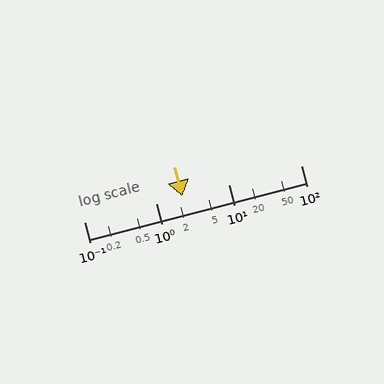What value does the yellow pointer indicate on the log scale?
The pointer indicates approximately 2.3.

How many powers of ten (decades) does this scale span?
The scale spans 3 decades, from 0.1 to 100.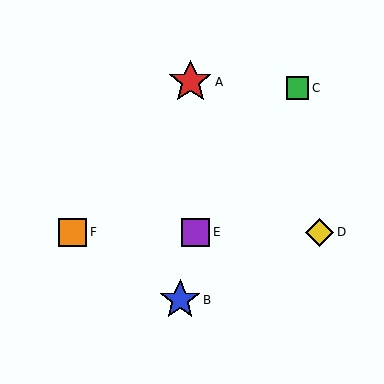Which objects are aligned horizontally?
Objects D, E, F are aligned horizontally.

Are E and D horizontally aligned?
Yes, both are at y≈232.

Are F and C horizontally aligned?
No, F is at y≈232 and C is at y≈88.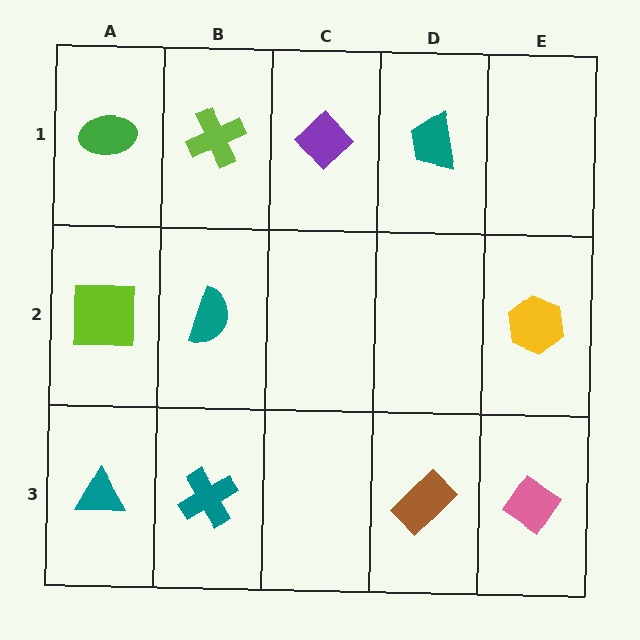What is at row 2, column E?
A yellow hexagon.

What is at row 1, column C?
A purple diamond.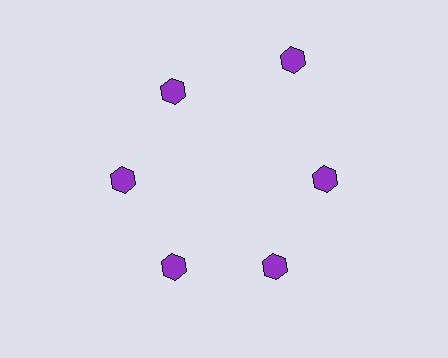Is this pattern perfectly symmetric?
No. The 6 purple hexagons are arranged in a ring, but one element near the 1 o'clock position is pushed outward from the center, breaking the 6-fold rotational symmetry.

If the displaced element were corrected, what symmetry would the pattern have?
It would have 6-fold rotational symmetry — the pattern would map onto itself every 60 degrees.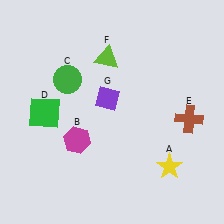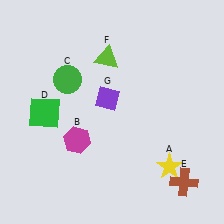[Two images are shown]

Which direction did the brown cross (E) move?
The brown cross (E) moved down.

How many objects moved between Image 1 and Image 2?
1 object moved between the two images.